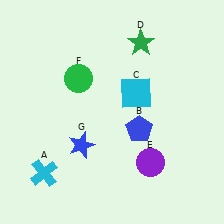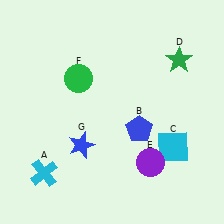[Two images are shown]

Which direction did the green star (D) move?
The green star (D) moved right.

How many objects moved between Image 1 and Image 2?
2 objects moved between the two images.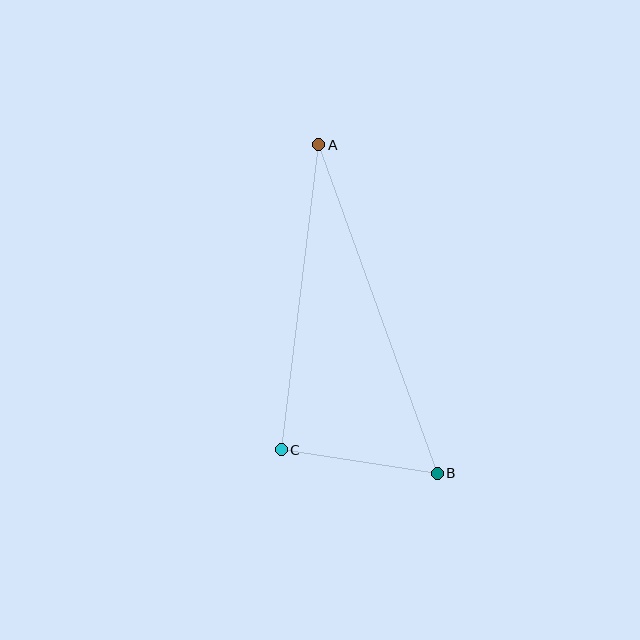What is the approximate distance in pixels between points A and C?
The distance between A and C is approximately 307 pixels.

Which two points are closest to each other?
Points B and C are closest to each other.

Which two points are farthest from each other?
Points A and B are farthest from each other.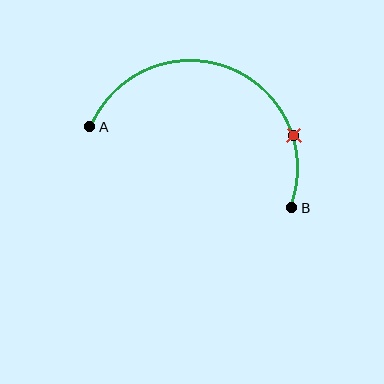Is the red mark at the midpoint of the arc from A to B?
No. The red mark lies on the arc but is closer to endpoint B. The arc midpoint would be at the point on the curve equidistant along the arc from both A and B.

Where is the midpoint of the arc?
The arc midpoint is the point on the curve farthest from the straight line joining A and B. It sits above that line.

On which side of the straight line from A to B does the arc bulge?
The arc bulges above the straight line connecting A and B.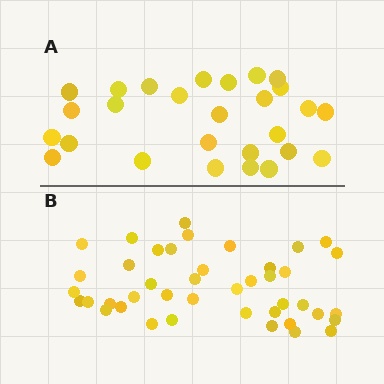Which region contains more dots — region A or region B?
Region B (the bottom region) has more dots.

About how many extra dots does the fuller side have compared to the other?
Region B has approximately 15 more dots than region A.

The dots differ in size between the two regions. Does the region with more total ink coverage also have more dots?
No. Region A has more total ink coverage because its dots are larger, but region B actually contains more individual dots. Total area can be misleading — the number of items is what matters here.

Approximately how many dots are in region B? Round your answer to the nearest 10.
About 40 dots. (The exact count is 42, which rounds to 40.)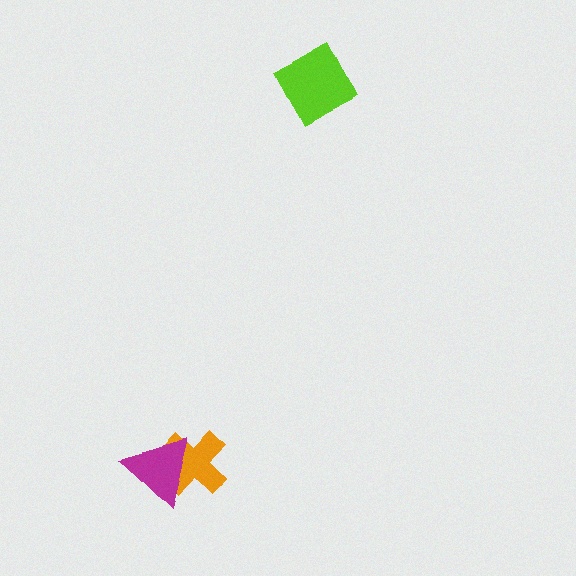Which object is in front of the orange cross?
The magenta triangle is in front of the orange cross.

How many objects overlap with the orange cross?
1 object overlaps with the orange cross.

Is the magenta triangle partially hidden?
No, no other shape covers it.